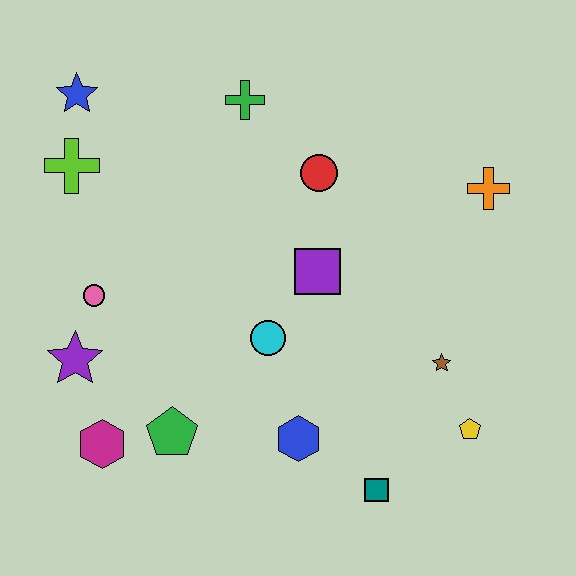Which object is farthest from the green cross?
The teal square is farthest from the green cross.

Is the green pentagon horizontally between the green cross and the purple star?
Yes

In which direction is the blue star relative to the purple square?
The blue star is to the left of the purple square.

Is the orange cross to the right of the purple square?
Yes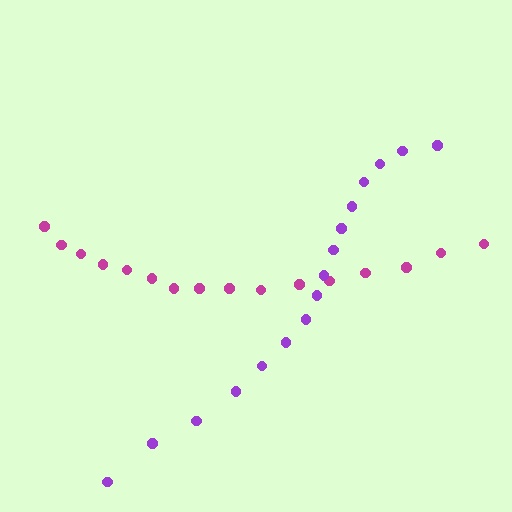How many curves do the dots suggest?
There are 2 distinct paths.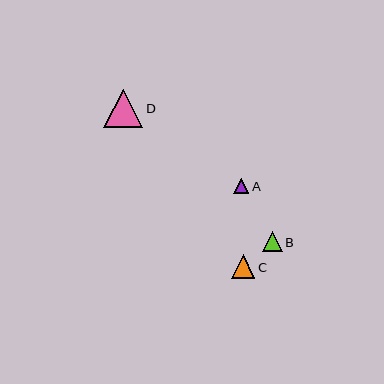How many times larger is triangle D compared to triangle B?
Triangle D is approximately 2.0 times the size of triangle B.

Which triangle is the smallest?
Triangle A is the smallest with a size of approximately 15 pixels.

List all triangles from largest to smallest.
From largest to smallest: D, C, B, A.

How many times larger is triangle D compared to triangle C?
Triangle D is approximately 1.7 times the size of triangle C.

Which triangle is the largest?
Triangle D is the largest with a size of approximately 39 pixels.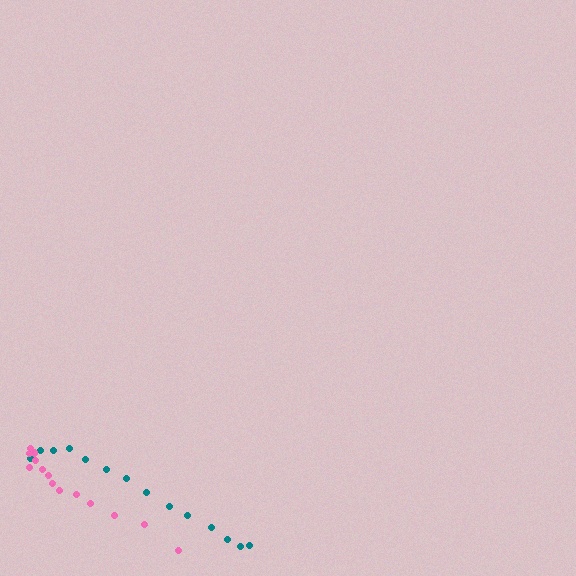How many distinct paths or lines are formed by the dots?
There are 2 distinct paths.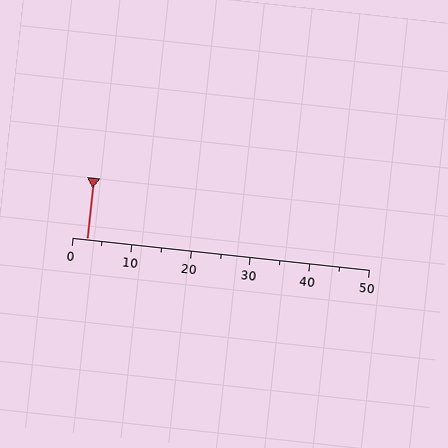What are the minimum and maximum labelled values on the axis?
The axis runs from 0 to 50.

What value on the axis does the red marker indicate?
The marker indicates approximately 2.5.